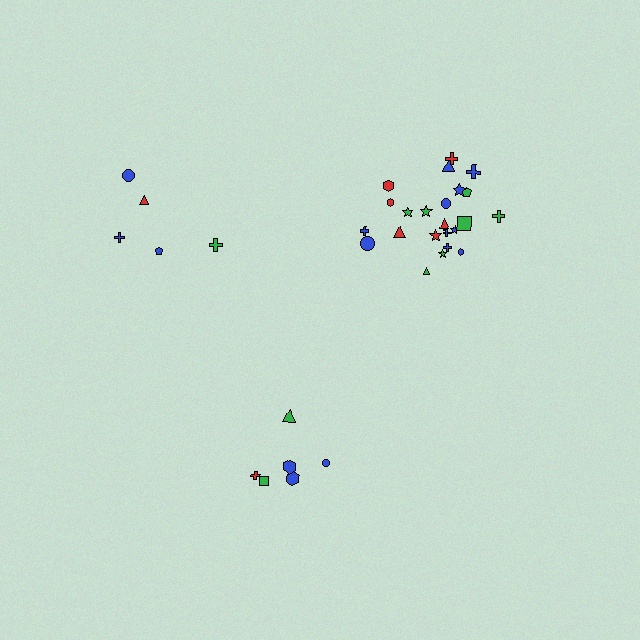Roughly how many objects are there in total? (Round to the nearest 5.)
Roughly 35 objects in total.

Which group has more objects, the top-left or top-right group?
The top-right group.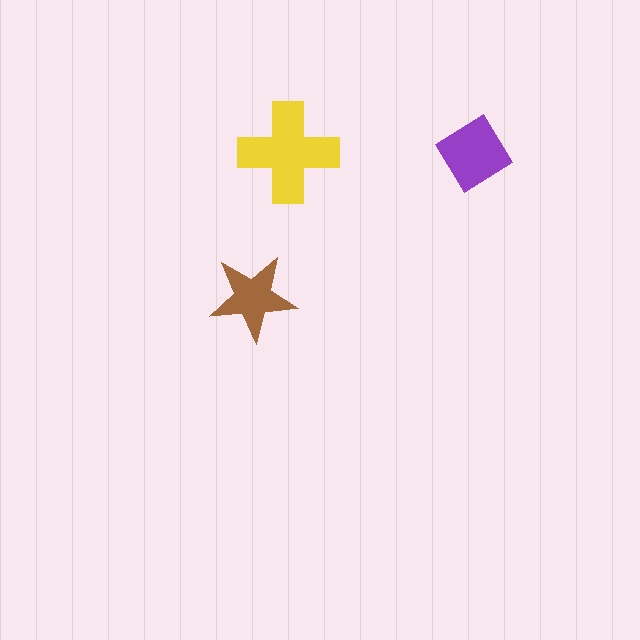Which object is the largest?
The yellow cross.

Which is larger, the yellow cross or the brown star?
The yellow cross.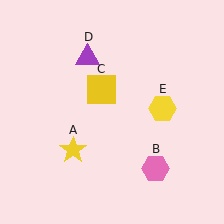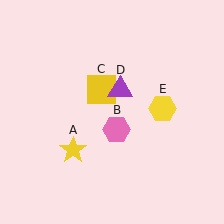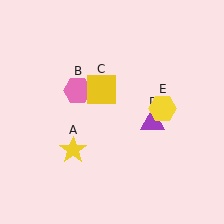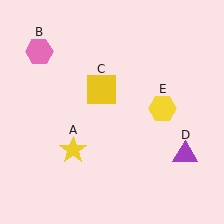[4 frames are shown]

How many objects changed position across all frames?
2 objects changed position: pink hexagon (object B), purple triangle (object D).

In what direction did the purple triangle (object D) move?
The purple triangle (object D) moved down and to the right.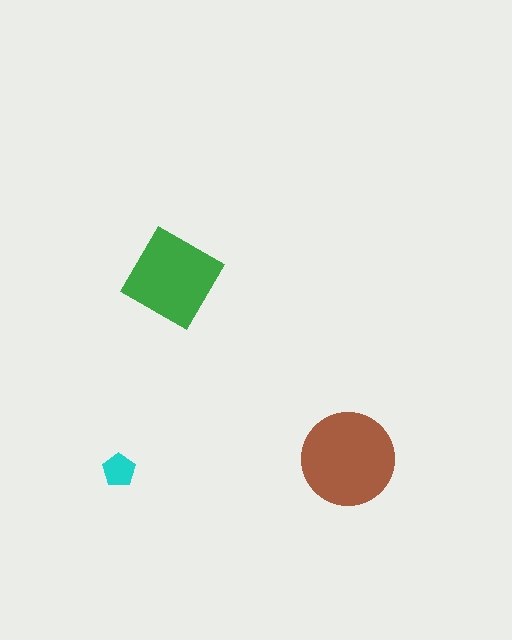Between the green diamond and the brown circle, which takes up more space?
The brown circle.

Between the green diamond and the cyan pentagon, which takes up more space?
The green diamond.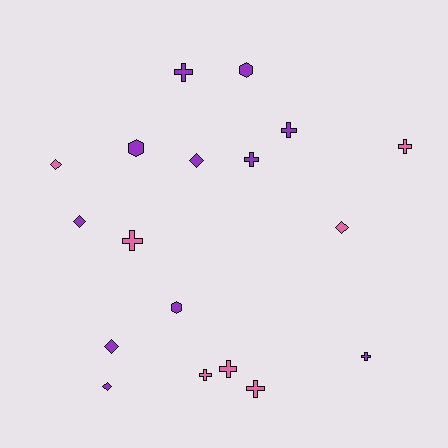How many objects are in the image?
There are 18 objects.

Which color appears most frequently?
Purple, with 11 objects.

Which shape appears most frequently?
Cross, with 9 objects.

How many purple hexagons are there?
There are 3 purple hexagons.